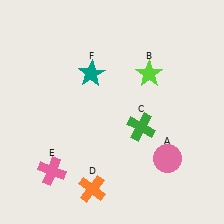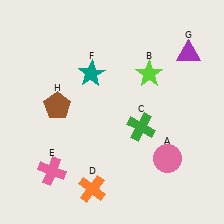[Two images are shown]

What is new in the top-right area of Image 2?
A purple triangle (G) was added in the top-right area of Image 2.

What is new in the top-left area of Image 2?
A brown pentagon (H) was added in the top-left area of Image 2.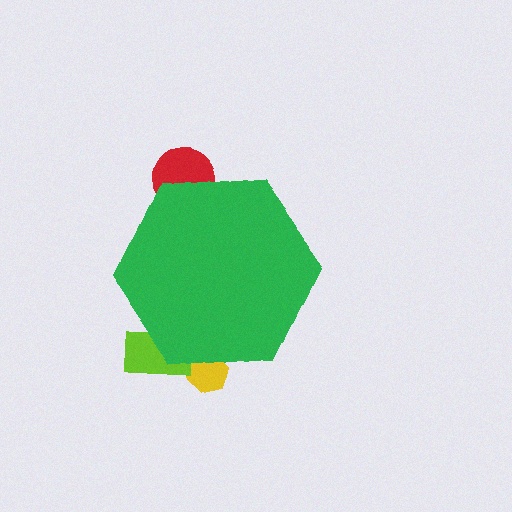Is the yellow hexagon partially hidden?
Yes, the yellow hexagon is partially hidden behind the green hexagon.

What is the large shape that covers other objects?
A green hexagon.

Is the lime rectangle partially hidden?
Yes, the lime rectangle is partially hidden behind the green hexagon.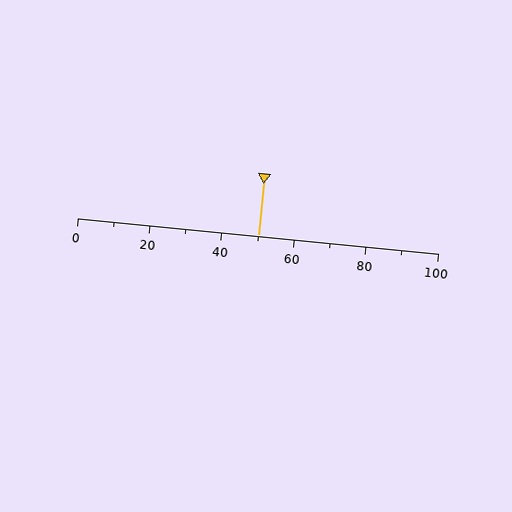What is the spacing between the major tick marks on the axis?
The major ticks are spaced 20 apart.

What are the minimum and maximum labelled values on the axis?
The axis runs from 0 to 100.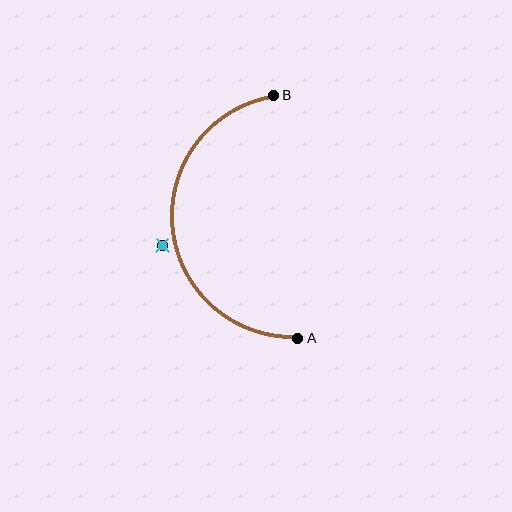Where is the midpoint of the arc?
The arc midpoint is the point on the curve farthest from the straight line joining A and B. It sits to the left of that line.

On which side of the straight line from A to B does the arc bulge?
The arc bulges to the left of the straight line connecting A and B.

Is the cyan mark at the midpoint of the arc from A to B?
No — the cyan mark does not lie on the arc at all. It sits slightly outside the curve.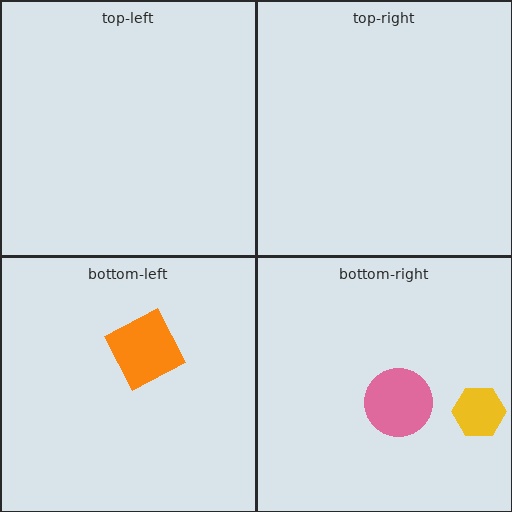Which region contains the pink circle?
The bottom-right region.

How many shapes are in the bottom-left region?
1.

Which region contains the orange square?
The bottom-left region.